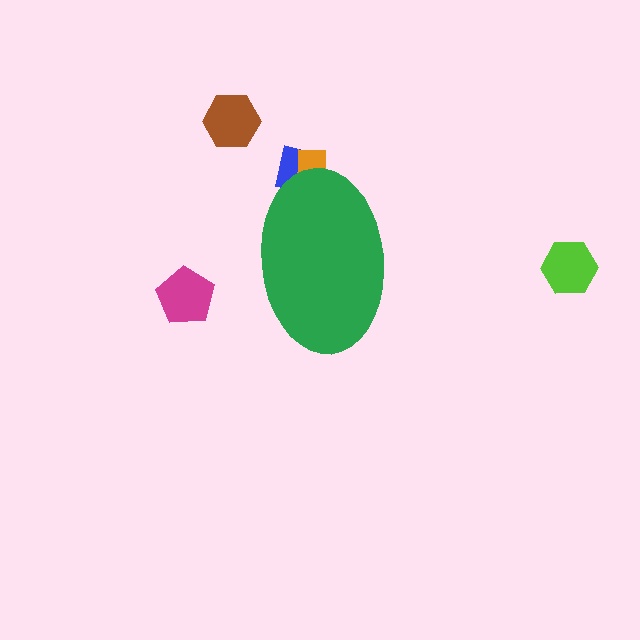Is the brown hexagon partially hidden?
No, the brown hexagon is fully visible.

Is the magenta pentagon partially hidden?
No, the magenta pentagon is fully visible.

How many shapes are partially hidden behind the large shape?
2 shapes are partially hidden.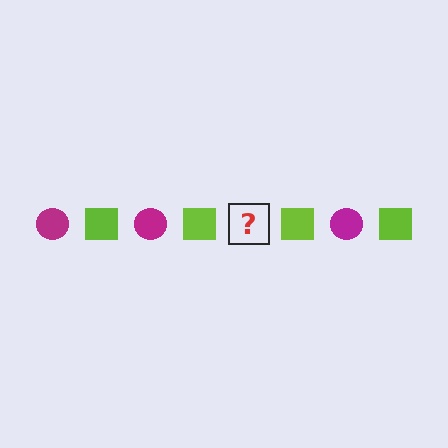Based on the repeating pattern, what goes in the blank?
The blank should be a magenta circle.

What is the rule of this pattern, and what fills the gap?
The rule is that the pattern alternates between magenta circle and lime square. The gap should be filled with a magenta circle.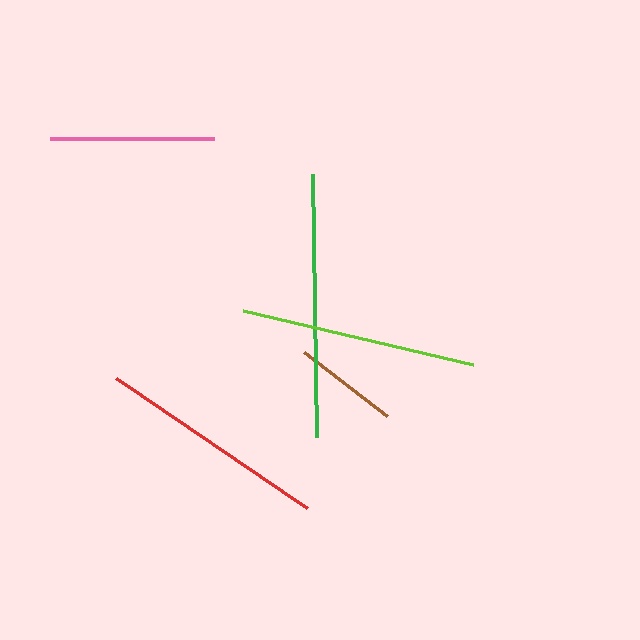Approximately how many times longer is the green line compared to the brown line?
The green line is approximately 2.5 times the length of the brown line.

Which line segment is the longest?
The green line is the longest at approximately 264 pixels.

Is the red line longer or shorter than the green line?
The green line is longer than the red line.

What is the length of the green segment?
The green segment is approximately 264 pixels long.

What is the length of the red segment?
The red segment is approximately 231 pixels long.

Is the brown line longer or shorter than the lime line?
The lime line is longer than the brown line.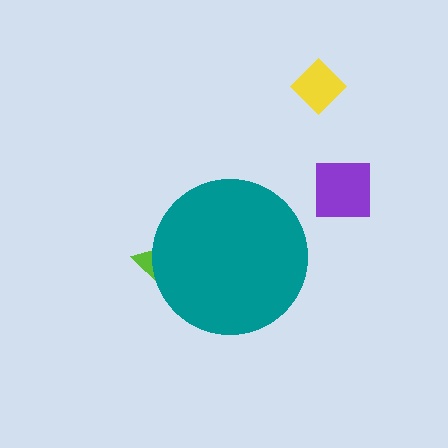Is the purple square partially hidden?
No, the purple square is fully visible.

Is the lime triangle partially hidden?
Yes, the lime triangle is partially hidden behind the teal circle.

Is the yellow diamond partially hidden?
No, the yellow diamond is fully visible.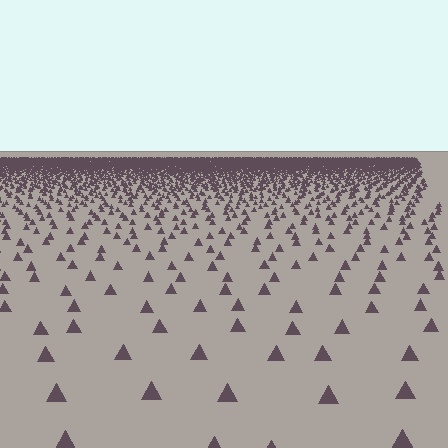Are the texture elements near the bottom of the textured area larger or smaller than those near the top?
Larger. Near the bottom, elements are closer to the viewer and appear at a bigger on-screen size.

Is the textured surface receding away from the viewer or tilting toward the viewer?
The surface is receding away from the viewer. Texture elements get smaller and denser toward the top.